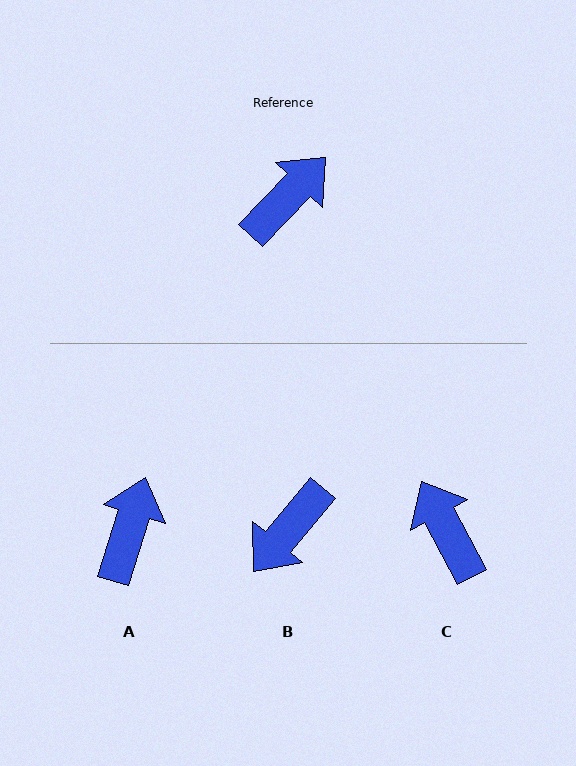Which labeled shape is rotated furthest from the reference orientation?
B, about 176 degrees away.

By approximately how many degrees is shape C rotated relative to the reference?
Approximately 72 degrees counter-clockwise.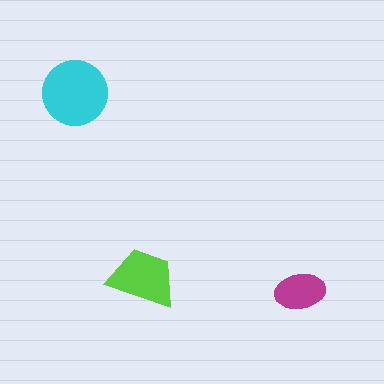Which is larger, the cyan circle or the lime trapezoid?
The cyan circle.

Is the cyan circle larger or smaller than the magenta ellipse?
Larger.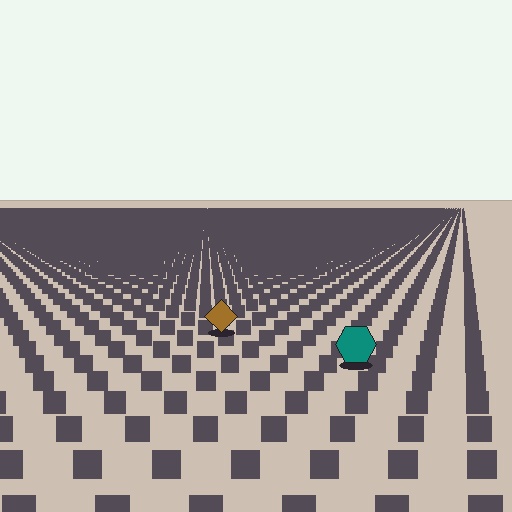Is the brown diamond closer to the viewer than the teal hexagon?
No. The teal hexagon is closer — you can tell from the texture gradient: the ground texture is coarser near it.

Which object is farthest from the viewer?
The brown diamond is farthest from the viewer. It appears smaller and the ground texture around it is denser.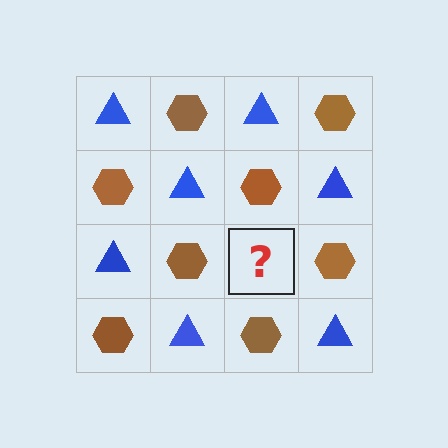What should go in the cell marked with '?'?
The missing cell should contain a blue triangle.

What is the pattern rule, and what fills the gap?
The rule is that it alternates blue triangle and brown hexagon in a checkerboard pattern. The gap should be filled with a blue triangle.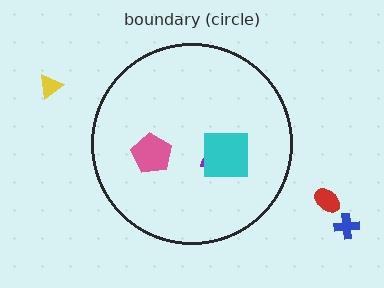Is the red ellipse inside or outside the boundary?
Outside.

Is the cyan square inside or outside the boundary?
Inside.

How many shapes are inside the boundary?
3 inside, 3 outside.